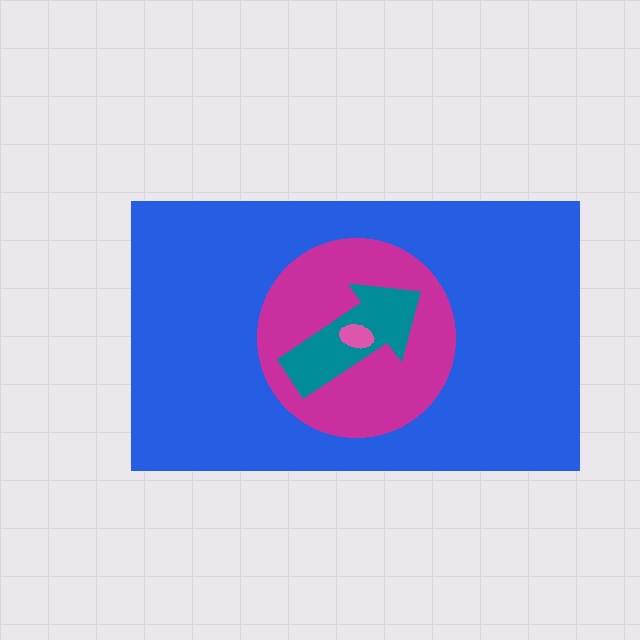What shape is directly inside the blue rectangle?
The magenta circle.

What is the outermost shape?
The blue rectangle.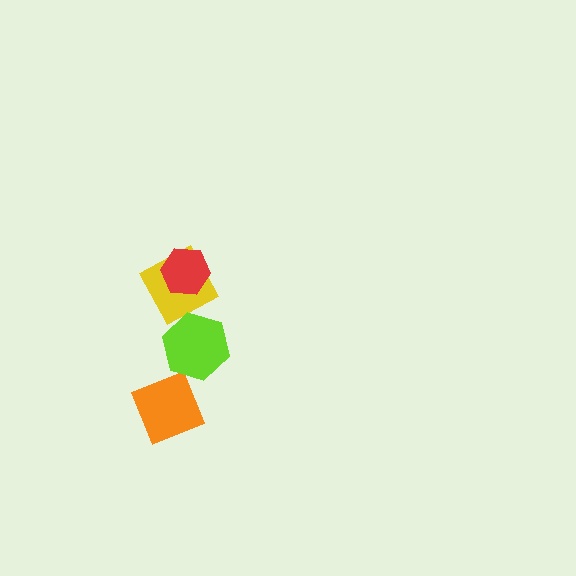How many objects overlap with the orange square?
0 objects overlap with the orange square.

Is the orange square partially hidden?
No, no other shape covers it.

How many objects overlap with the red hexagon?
1 object overlaps with the red hexagon.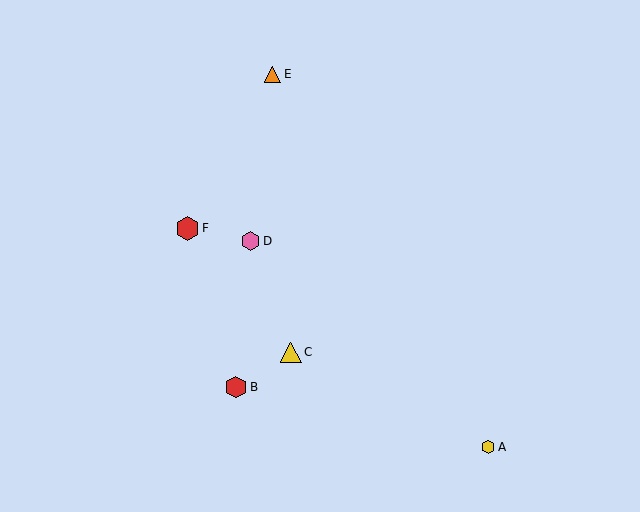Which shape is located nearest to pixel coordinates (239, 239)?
The pink hexagon (labeled D) at (250, 241) is nearest to that location.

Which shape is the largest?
The red hexagon (labeled F) is the largest.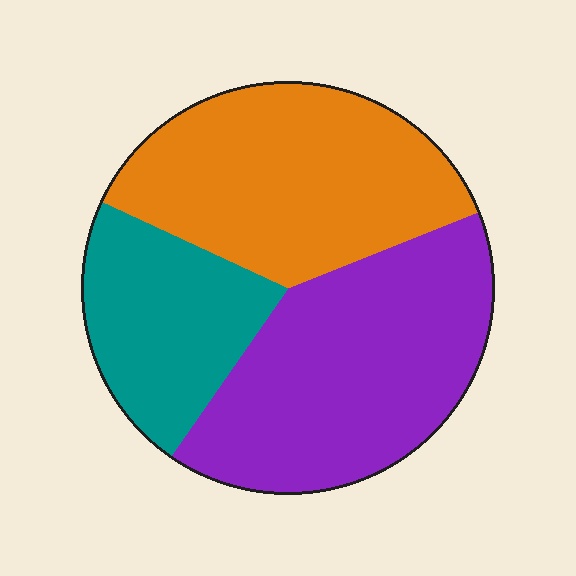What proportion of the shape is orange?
Orange covers roughly 35% of the shape.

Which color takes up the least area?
Teal, at roughly 20%.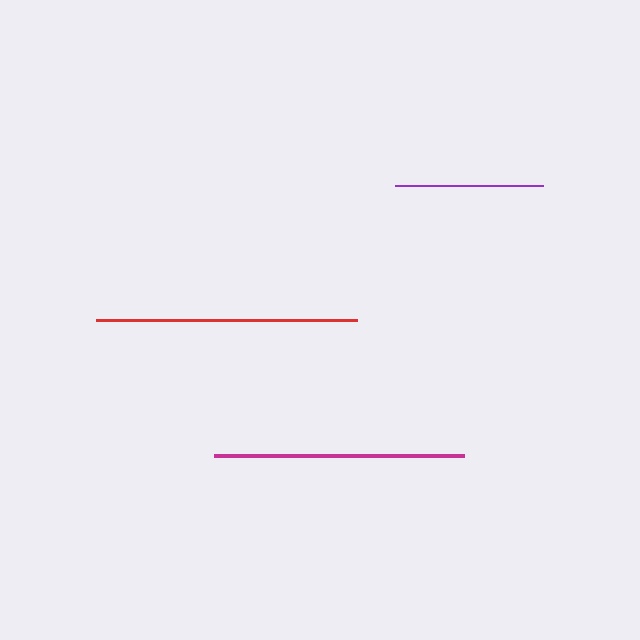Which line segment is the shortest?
The purple line is the shortest at approximately 148 pixels.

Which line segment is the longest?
The red line is the longest at approximately 261 pixels.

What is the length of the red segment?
The red segment is approximately 261 pixels long.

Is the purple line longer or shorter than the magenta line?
The magenta line is longer than the purple line.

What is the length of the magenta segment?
The magenta segment is approximately 251 pixels long.